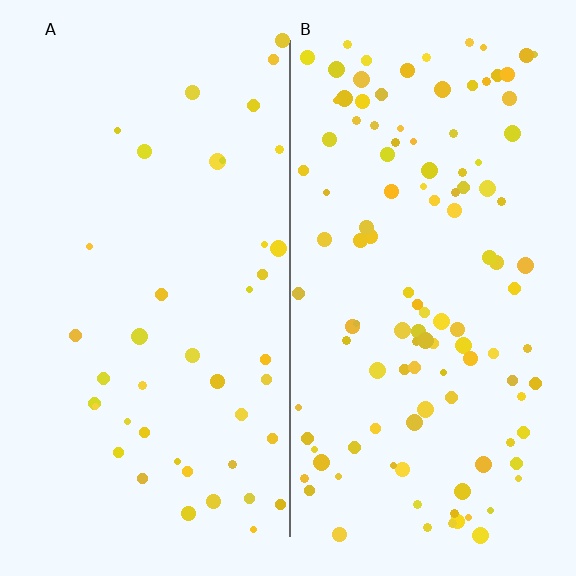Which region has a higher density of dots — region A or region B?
B (the right).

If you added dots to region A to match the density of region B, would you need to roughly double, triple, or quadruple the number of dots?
Approximately triple.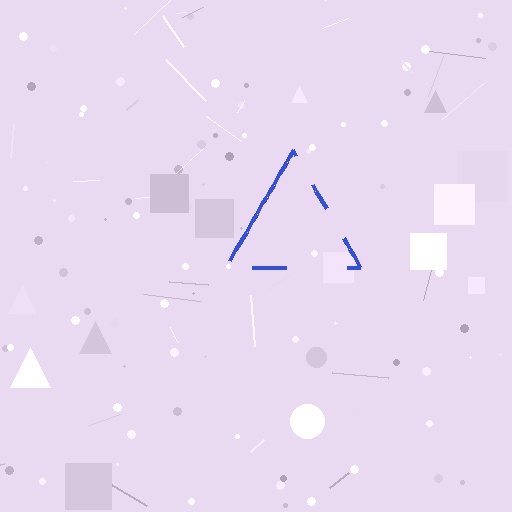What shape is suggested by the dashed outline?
The dashed outline suggests a triangle.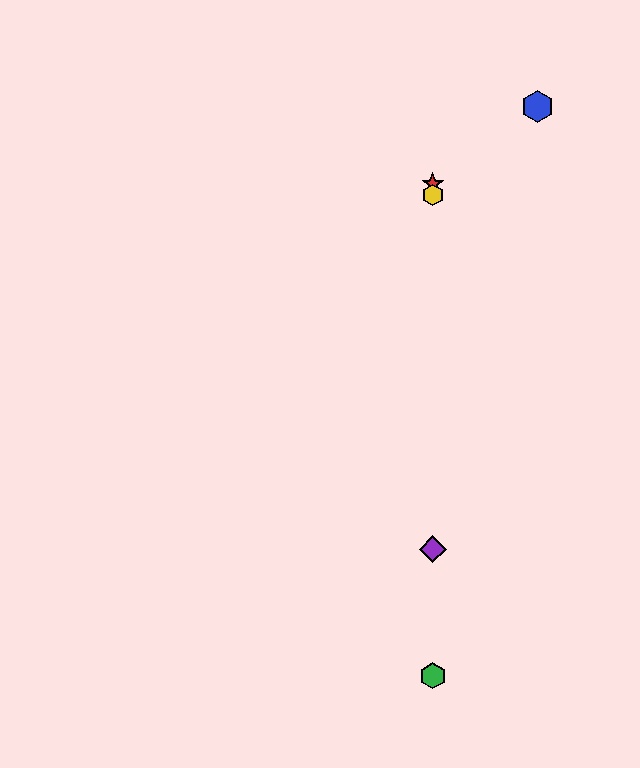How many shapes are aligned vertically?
4 shapes (the red star, the green hexagon, the yellow hexagon, the purple diamond) are aligned vertically.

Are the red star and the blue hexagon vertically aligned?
No, the red star is at x≈433 and the blue hexagon is at x≈537.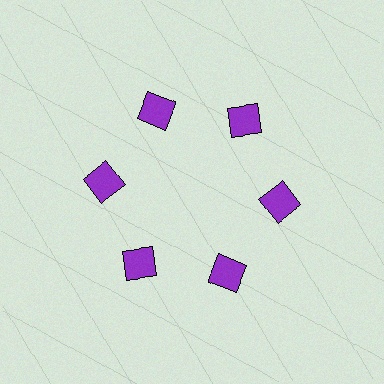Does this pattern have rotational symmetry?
Yes, this pattern has 6-fold rotational symmetry. It looks the same after rotating 60 degrees around the center.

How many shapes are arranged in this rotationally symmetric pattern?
There are 6 shapes, arranged in 6 groups of 1.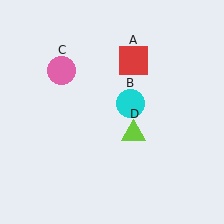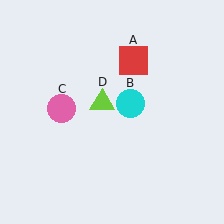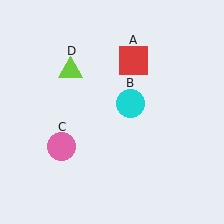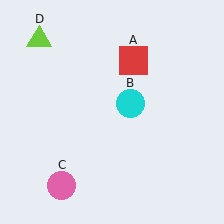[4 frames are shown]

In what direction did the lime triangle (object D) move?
The lime triangle (object D) moved up and to the left.